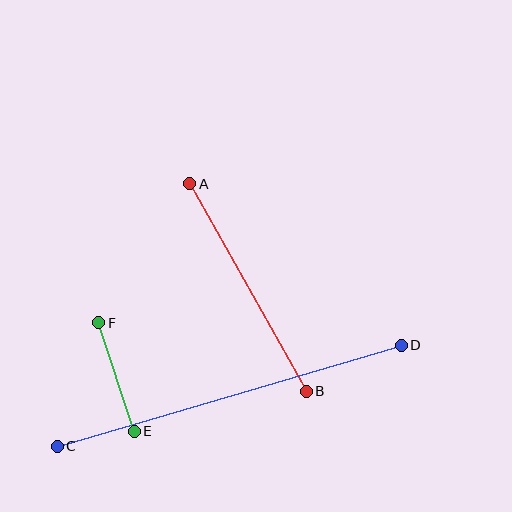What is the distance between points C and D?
The distance is approximately 359 pixels.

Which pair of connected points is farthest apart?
Points C and D are farthest apart.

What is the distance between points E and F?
The distance is approximately 114 pixels.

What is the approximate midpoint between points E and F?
The midpoint is at approximately (117, 377) pixels.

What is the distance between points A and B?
The distance is approximately 238 pixels.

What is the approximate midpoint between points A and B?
The midpoint is at approximately (248, 288) pixels.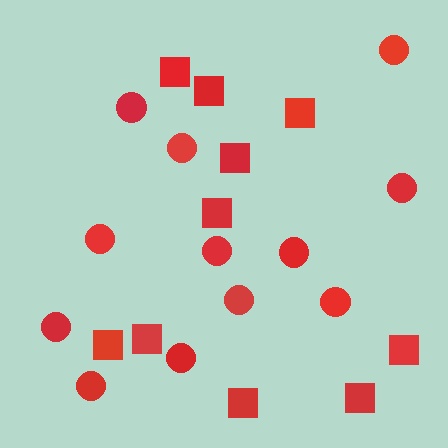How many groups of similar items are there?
There are 2 groups: one group of squares (10) and one group of circles (12).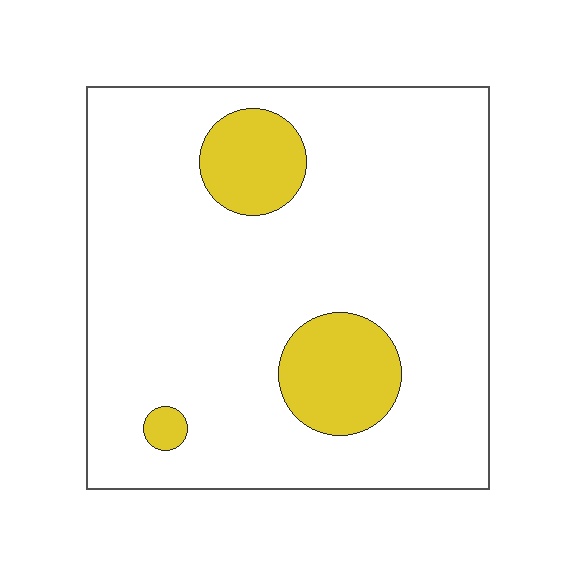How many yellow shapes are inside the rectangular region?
3.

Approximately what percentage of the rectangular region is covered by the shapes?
Approximately 15%.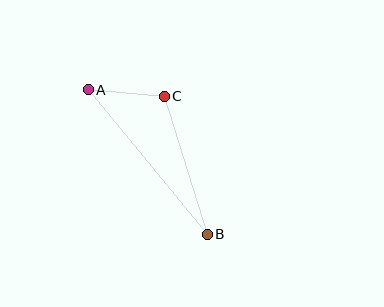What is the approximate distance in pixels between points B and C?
The distance between B and C is approximately 145 pixels.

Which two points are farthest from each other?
Points A and B are farthest from each other.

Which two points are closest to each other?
Points A and C are closest to each other.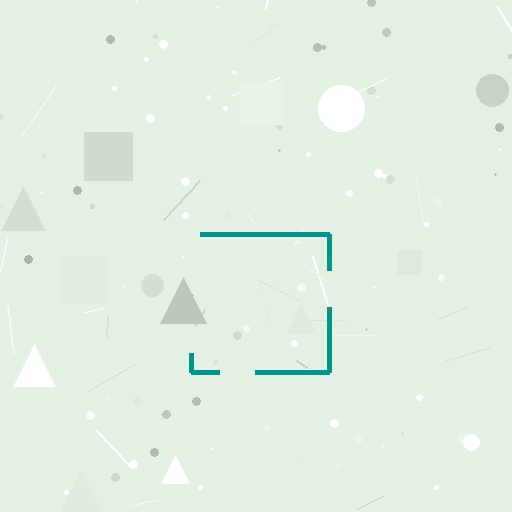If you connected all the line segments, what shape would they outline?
They would outline a square.